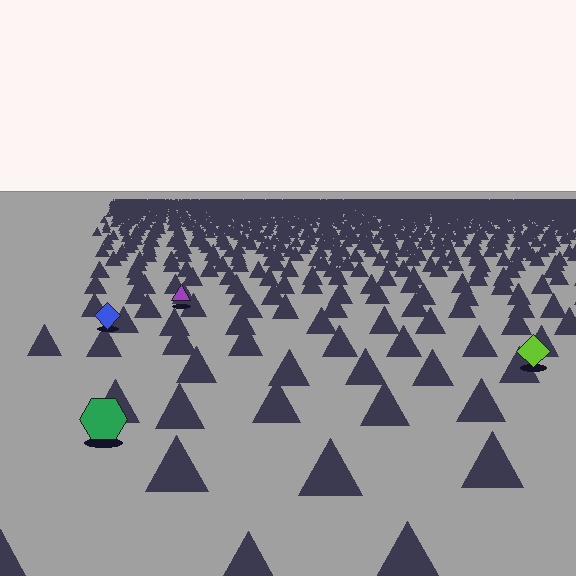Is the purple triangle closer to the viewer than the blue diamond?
No. The blue diamond is closer — you can tell from the texture gradient: the ground texture is coarser near it.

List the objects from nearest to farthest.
From nearest to farthest: the green hexagon, the lime diamond, the blue diamond, the purple triangle.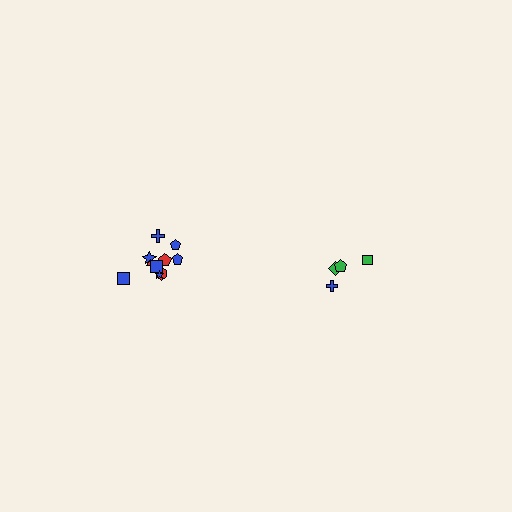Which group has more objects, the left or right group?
The left group.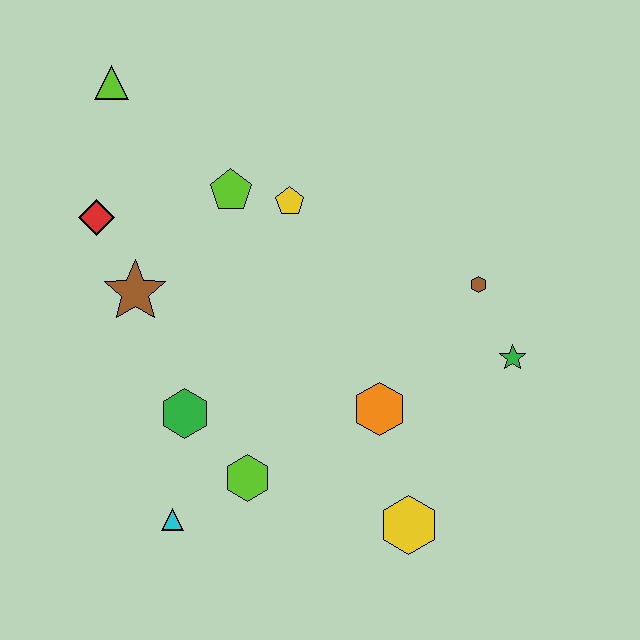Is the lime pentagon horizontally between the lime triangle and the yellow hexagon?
Yes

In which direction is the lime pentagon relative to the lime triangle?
The lime pentagon is to the right of the lime triangle.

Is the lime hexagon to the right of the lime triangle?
Yes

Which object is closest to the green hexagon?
The lime hexagon is closest to the green hexagon.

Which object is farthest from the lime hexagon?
The lime triangle is farthest from the lime hexagon.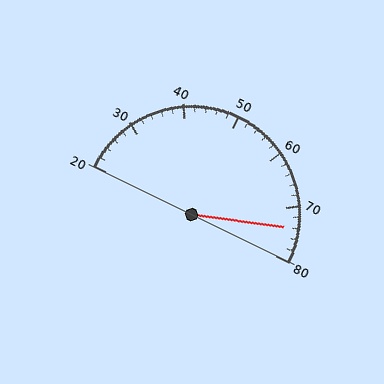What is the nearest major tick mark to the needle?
The nearest major tick mark is 70.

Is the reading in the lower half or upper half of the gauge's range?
The reading is in the upper half of the range (20 to 80).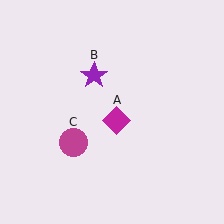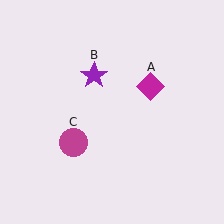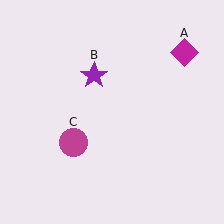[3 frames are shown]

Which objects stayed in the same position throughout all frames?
Purple star (object B) and magenta circle (object C) remained stationary.